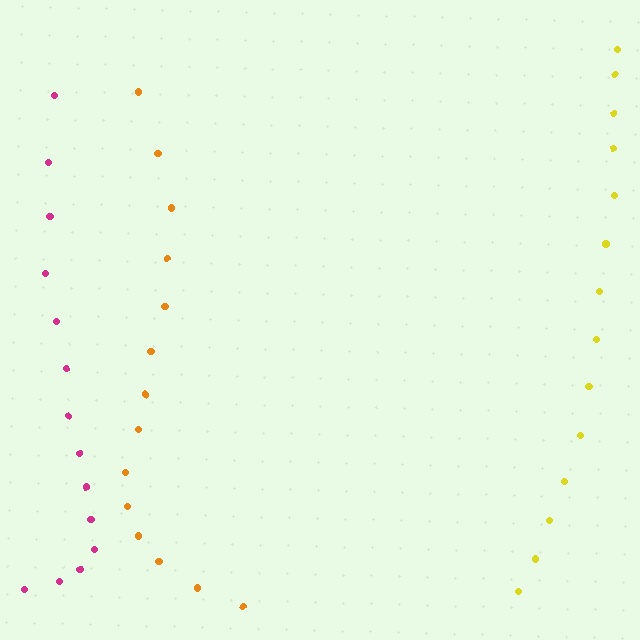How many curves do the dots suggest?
There are 3 distinct paths.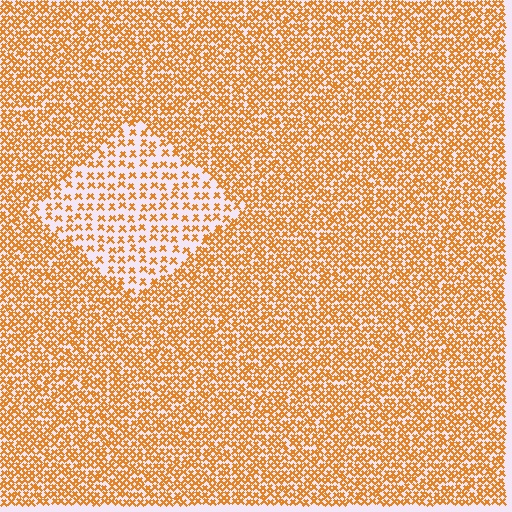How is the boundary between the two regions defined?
The boundary is defined by a change in element density (approximately 2.2x ratio). All elements are the same color, size, and shape.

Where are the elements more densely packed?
The elements are more densely packed outside the diamond boundary.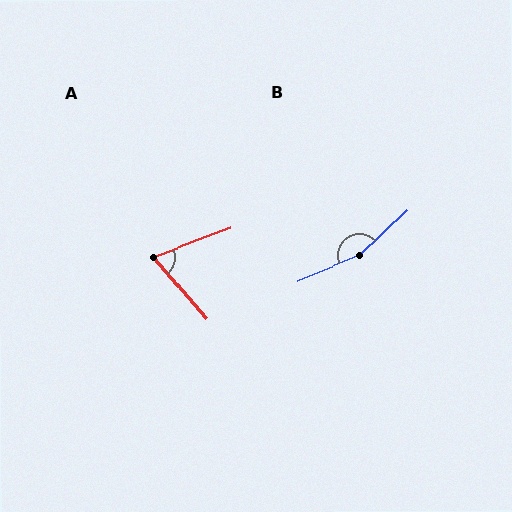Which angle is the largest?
B, at approximately 159 degrees.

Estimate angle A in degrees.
Approximately 70 degrees.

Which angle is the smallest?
A, at approximately 70 degrees.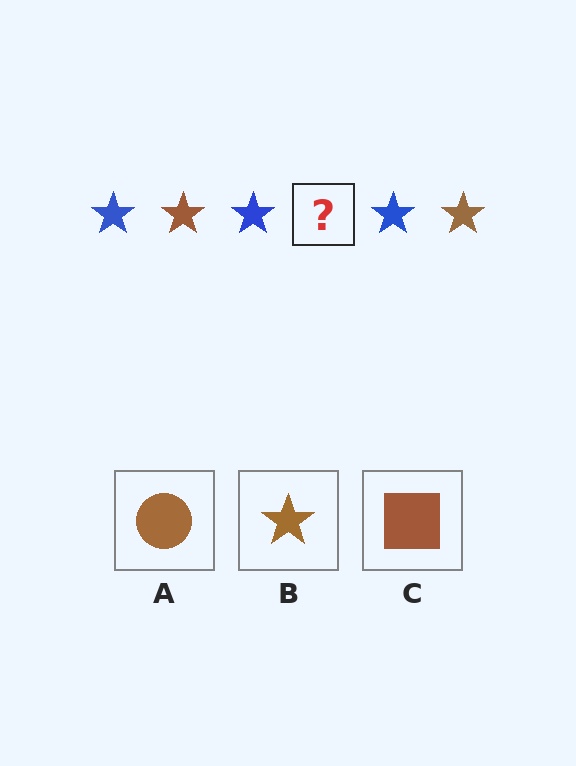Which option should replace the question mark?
Option B.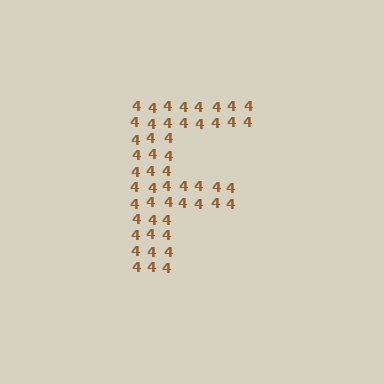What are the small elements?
The small elements are digit 4's.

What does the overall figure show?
The overall figure shows the letter F.